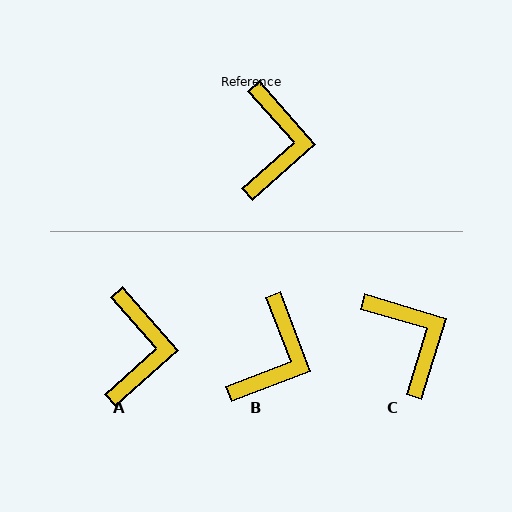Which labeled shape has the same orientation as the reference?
A.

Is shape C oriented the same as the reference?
No, it is off by about 32 degrees.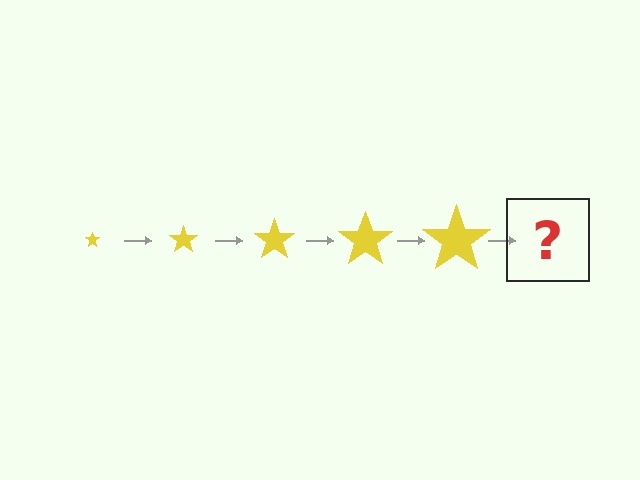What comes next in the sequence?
The next element should be a yellow star, larger than the previous one.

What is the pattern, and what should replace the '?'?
The pattern is that the star gets progressively larger each step. The '?' should be a yellow star, larger than the previous one.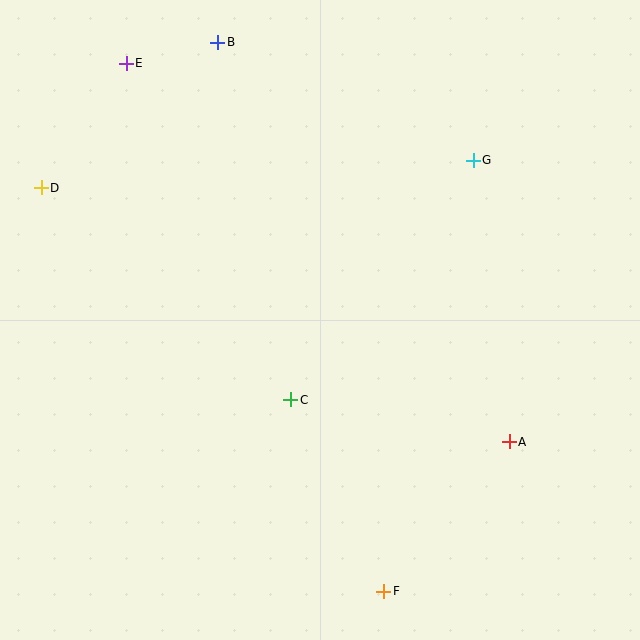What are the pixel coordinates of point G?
Point G is at (473, 160).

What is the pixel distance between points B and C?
The distance between B and C is 365 pixels.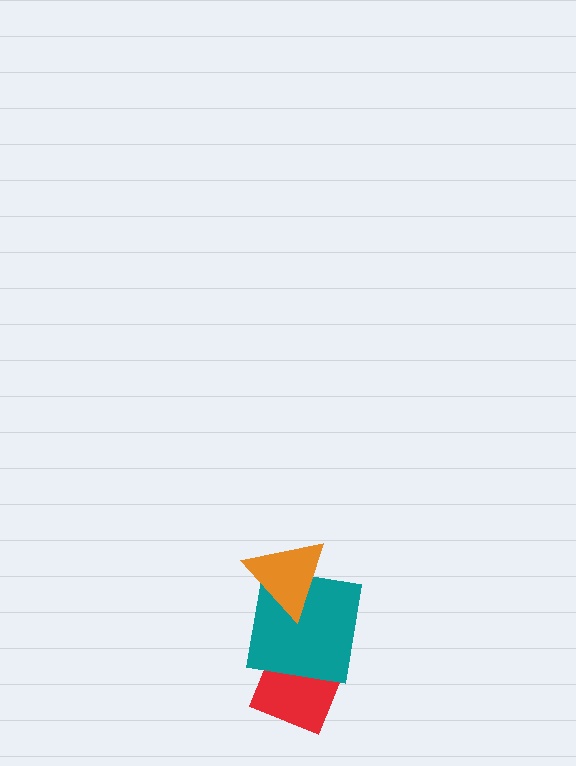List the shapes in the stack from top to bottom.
From top to bottom: the orange triangle, the teal square, the red diamond.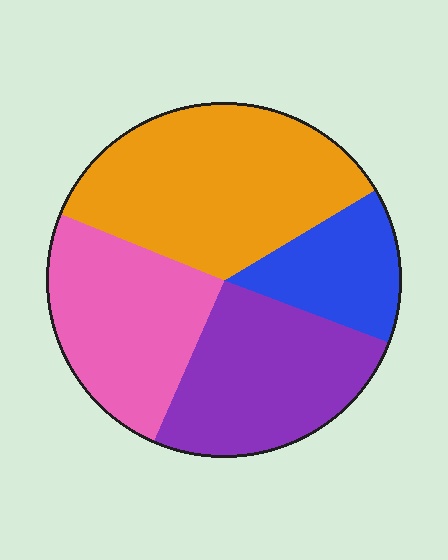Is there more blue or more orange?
Orange.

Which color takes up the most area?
Orange, at roughly 35%.